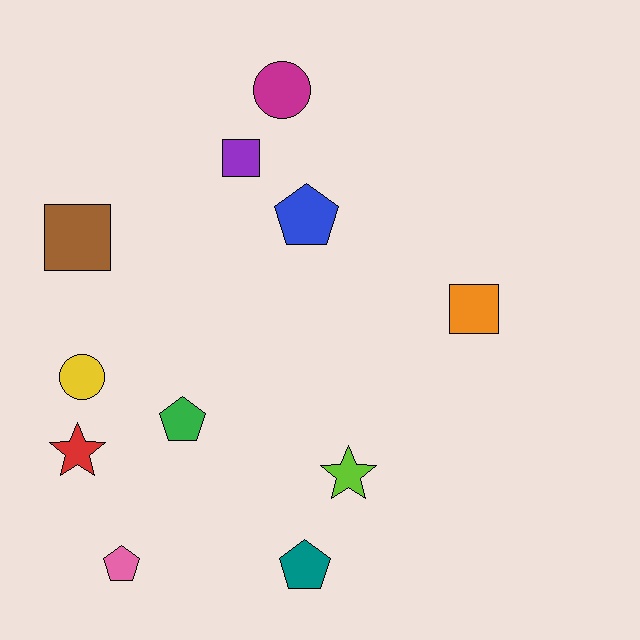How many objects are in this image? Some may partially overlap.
There are 11 objects.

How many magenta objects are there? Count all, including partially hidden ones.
There is 1 magenta object.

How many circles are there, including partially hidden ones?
There are 2 circles.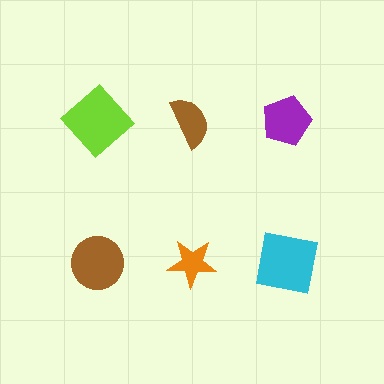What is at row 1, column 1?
A lime diamond.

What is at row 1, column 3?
A purple pentagon.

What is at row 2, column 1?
A brown circle.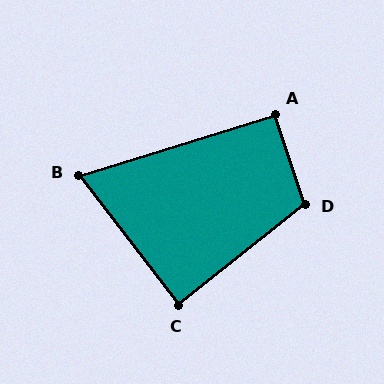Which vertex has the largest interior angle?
D, at approximately 110 degrees.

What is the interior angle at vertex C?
Approximately 89 degrees (approximately right).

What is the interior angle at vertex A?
Approximately 91 degrees (approximately right).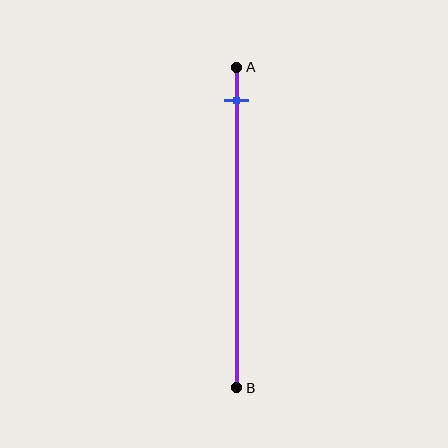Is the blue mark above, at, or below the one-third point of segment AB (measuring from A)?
The blue mark is above the one-third point of segment AB.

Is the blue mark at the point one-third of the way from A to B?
No, the mark is at about 10% from A, not at the 33% one-third point.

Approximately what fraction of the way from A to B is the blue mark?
The blue mark is approximately 10% of the way from A to B.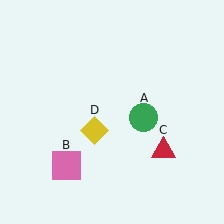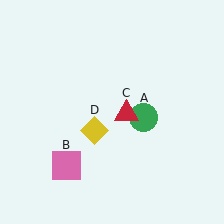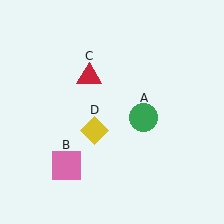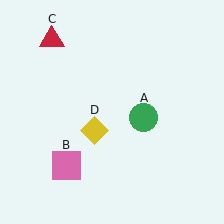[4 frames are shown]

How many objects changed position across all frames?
1 object changed position: red triangle (object C).